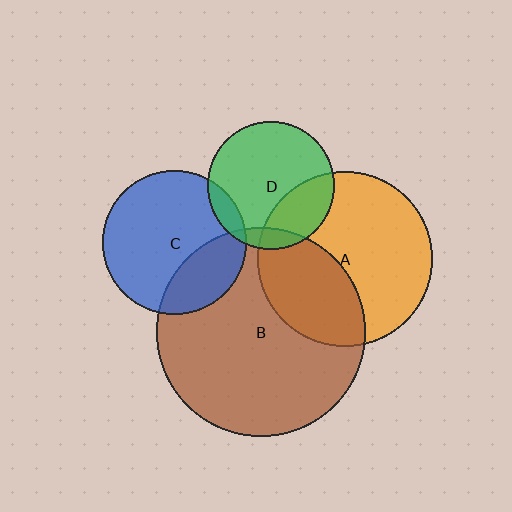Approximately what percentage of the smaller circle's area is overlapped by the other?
Approximately 10%.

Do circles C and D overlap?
Yes.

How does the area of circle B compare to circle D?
Approximately 2.7 times.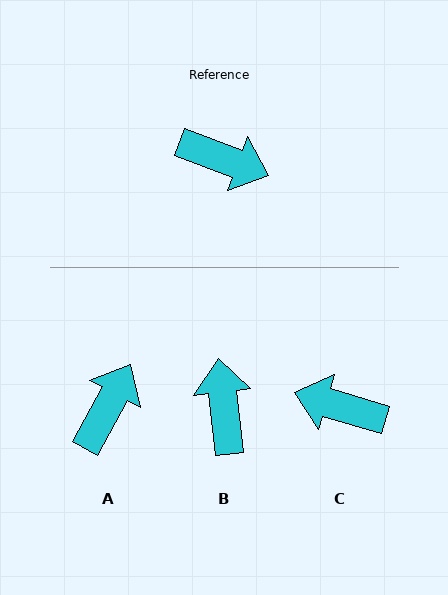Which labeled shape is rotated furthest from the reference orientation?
C, about 176 degrees away.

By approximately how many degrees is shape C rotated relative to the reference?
Approximately 176 degrees clockwise.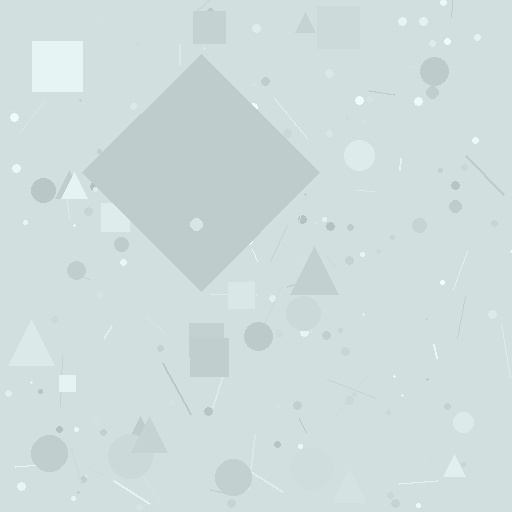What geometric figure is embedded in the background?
A diamond is embedded in the background.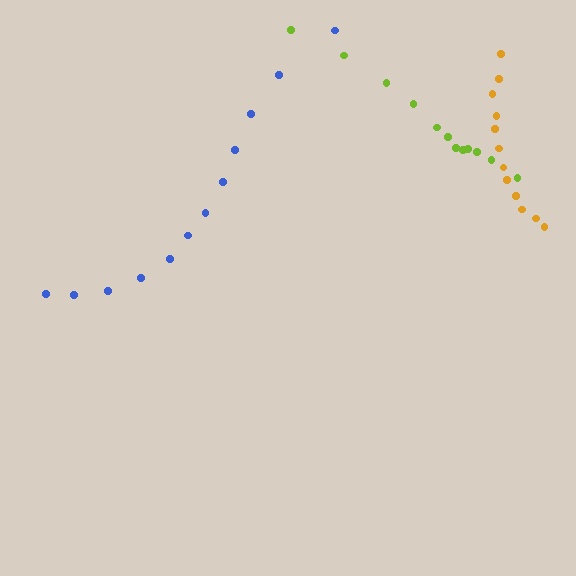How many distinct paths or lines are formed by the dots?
There are 3 distinct paths.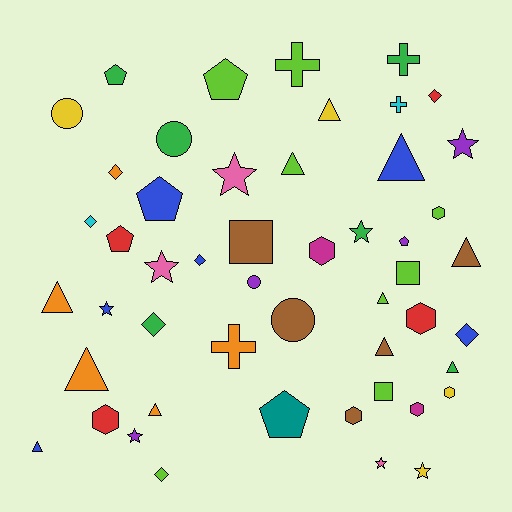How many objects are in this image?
There are 50 objects.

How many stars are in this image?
There are 8 stars.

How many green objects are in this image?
There are 6 green objects.